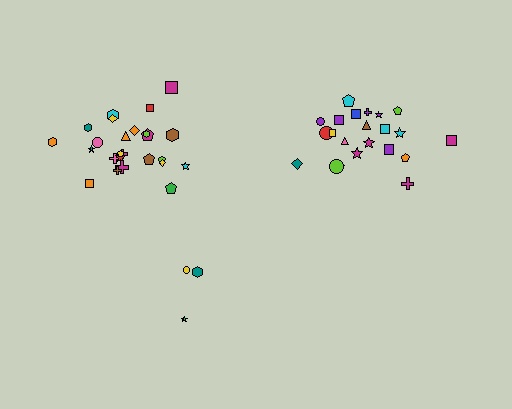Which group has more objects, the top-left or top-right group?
The top-left group.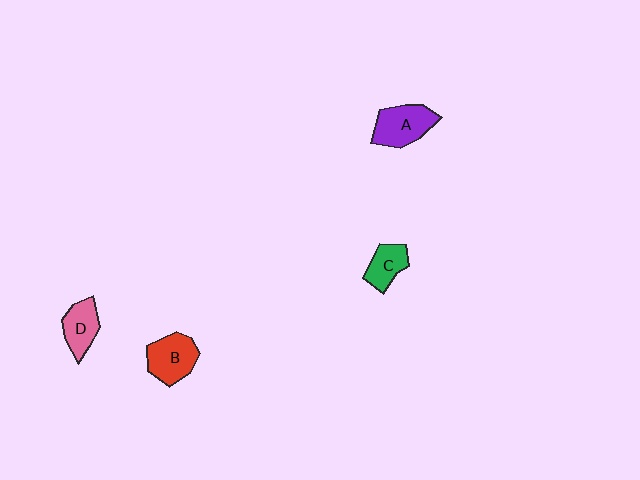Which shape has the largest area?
Shape A (purple).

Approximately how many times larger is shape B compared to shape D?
Approximately 1.3 times.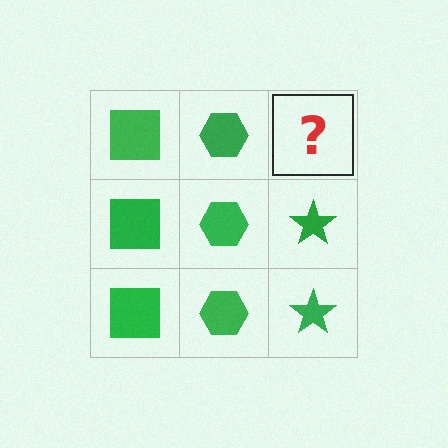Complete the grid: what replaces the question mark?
The question mark should be replaced with a green star.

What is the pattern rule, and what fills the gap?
The rule is that each column has a consistent shape. The gap should be filled with a green star.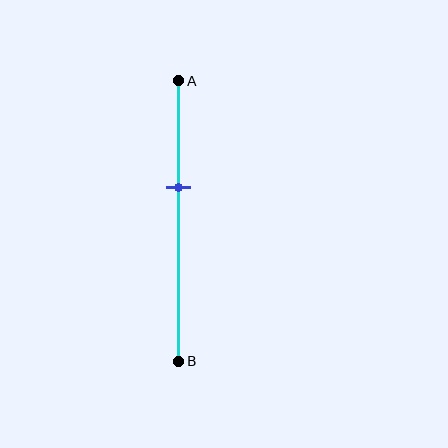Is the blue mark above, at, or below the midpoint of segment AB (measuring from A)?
The blue mark is above the midpoint of segment AB.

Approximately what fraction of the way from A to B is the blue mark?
The blue mark is approximately 40% of the way from A to B.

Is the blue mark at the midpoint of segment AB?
No, the mark is at about 40% from A, not at the 50% midpoint.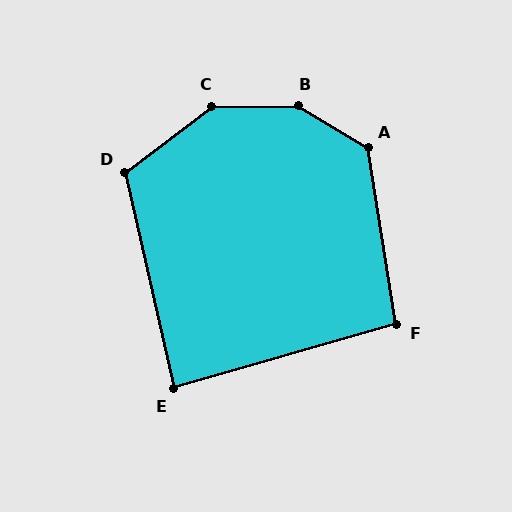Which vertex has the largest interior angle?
B, at approximately 149 degrees.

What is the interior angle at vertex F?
Approximately 97 degrees (obtuse).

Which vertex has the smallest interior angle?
E, at approximately 87 degrees.